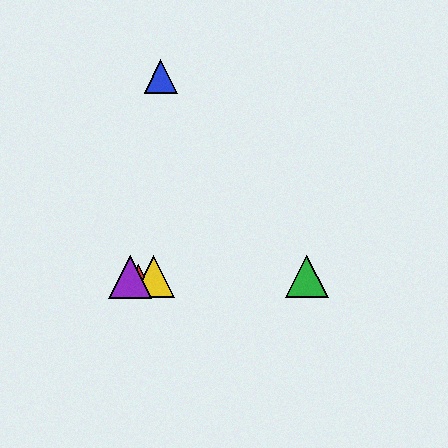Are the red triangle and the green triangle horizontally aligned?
Yes, both are at y≈277.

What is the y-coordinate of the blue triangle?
The blue triangle is at y≈77.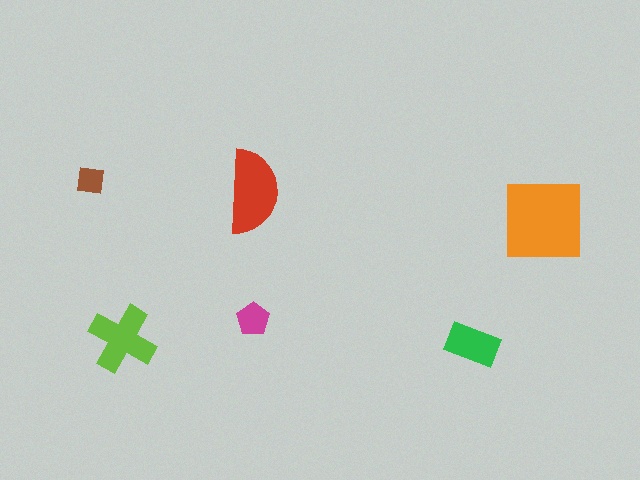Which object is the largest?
The orange square.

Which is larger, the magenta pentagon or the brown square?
The magenta pentagon.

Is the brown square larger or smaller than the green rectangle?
Smaller.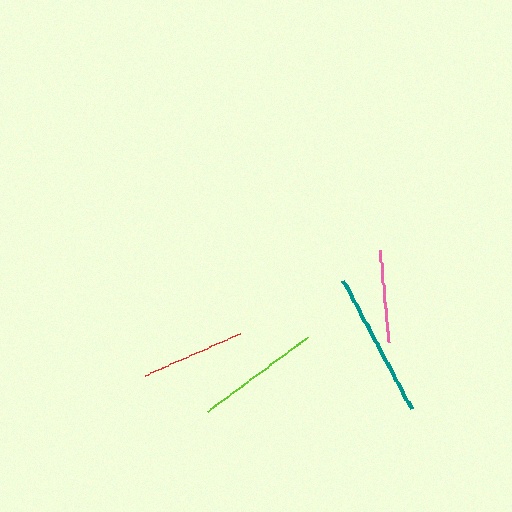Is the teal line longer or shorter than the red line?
The teal line is longer than the red line.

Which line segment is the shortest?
The pink line is the shortest at approximately 93 pixels.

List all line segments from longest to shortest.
From longest to shortest: teal, lime, red, pink.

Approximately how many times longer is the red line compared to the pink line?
The red line is approximately 1.1 times the length of the pink line.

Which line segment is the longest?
The teal line is the longest at approximately 145 pixels.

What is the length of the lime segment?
The lime segment is approximately 125 pixels long.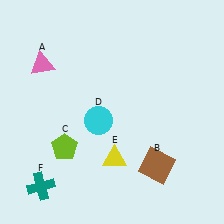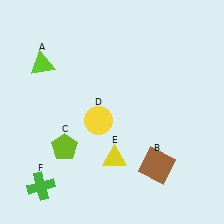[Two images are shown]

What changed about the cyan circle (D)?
In Image 1, D is cyan. In Image 2, it changed to yellow.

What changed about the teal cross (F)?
In Image 1, F is teal. In Image 2, it changed to green.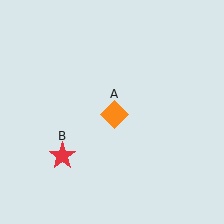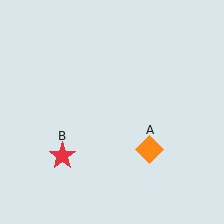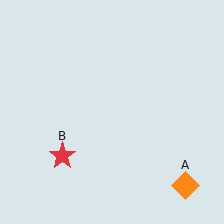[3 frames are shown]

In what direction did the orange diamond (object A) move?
The orange diamond (object A) moved down and to the right.